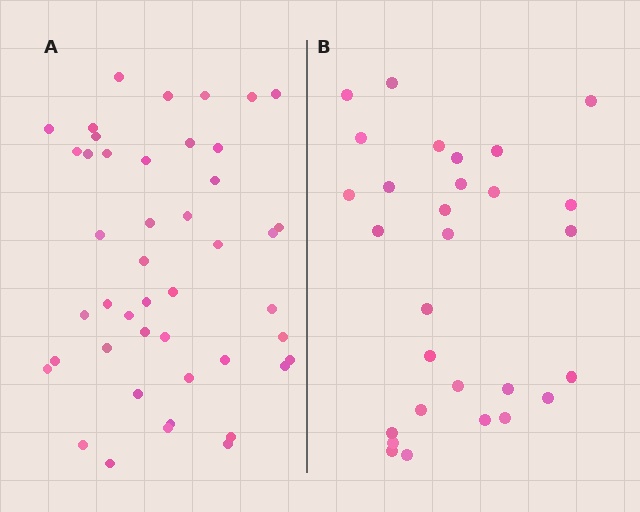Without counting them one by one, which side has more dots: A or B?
Region A (the left region) has more dots.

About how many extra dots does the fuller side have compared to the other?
Region A has approximately 15 more dots than region B.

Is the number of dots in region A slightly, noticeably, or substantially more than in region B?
Region A has substantially more. The ratio is roughly 1.6 to 1.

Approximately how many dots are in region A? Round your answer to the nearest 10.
About 40 dots. (The exact count is 45, which rounds to 40.)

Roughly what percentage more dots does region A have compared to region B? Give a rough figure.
About 55% more.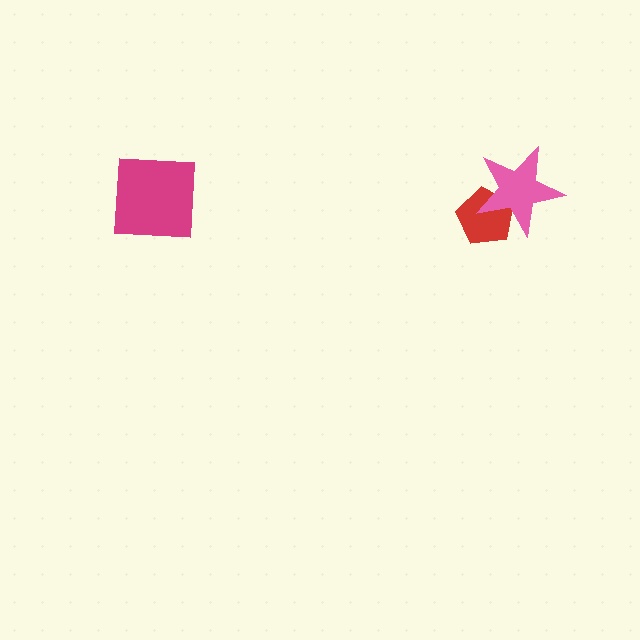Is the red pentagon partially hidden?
Yes, it is partially covered by another shape.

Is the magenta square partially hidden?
No, no other shape covers it.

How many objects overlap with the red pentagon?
1 object overlaps with the red pentagon.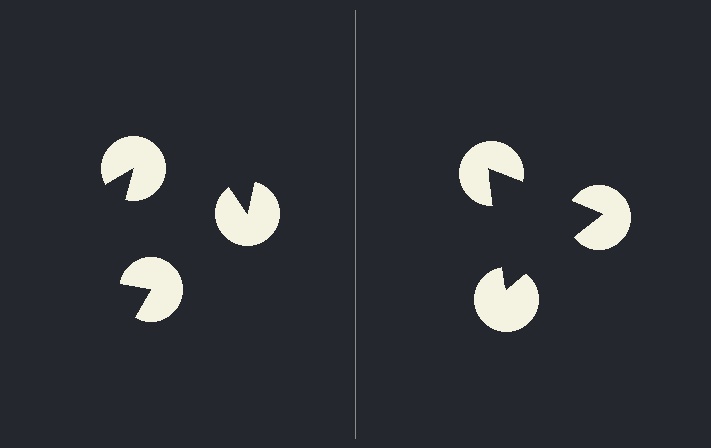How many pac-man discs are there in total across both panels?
6 — 3 on each side.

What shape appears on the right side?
An illusory triangle.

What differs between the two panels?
The pac-man discs are positioned identically on both sides; only the wedge orientations differ. On the right they align to a triangle; on the left they are misaligned.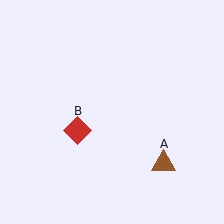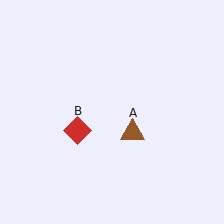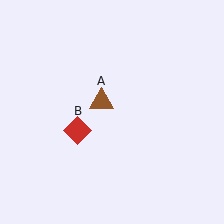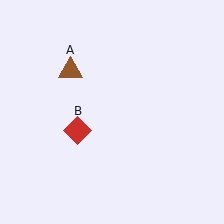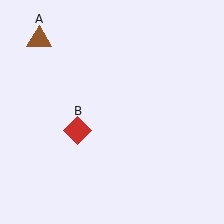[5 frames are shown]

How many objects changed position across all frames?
1 object changed position: brown triangle (object A).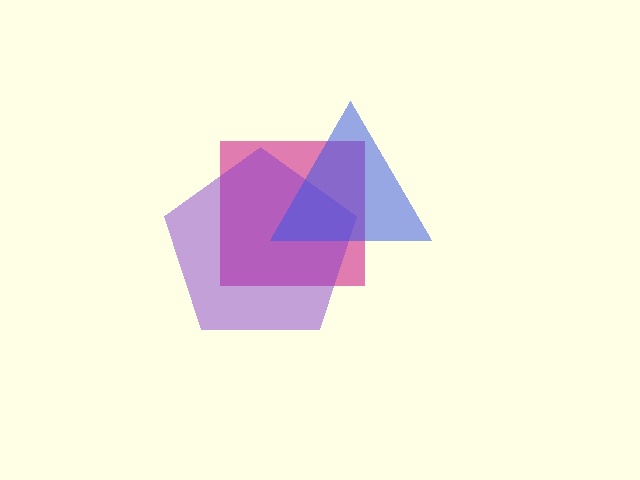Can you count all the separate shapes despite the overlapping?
Yes, there are 3 separate shapes.